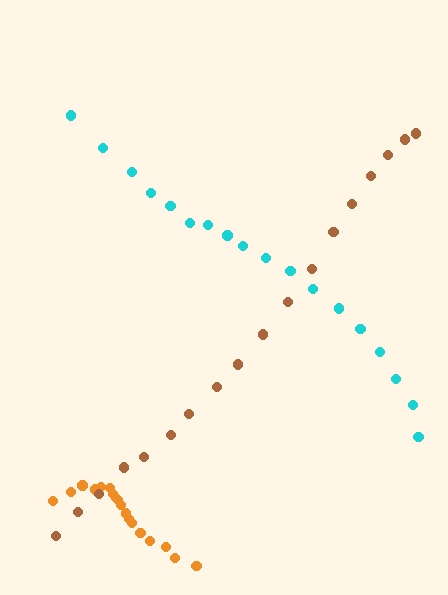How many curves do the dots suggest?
There are 3 distinct paths.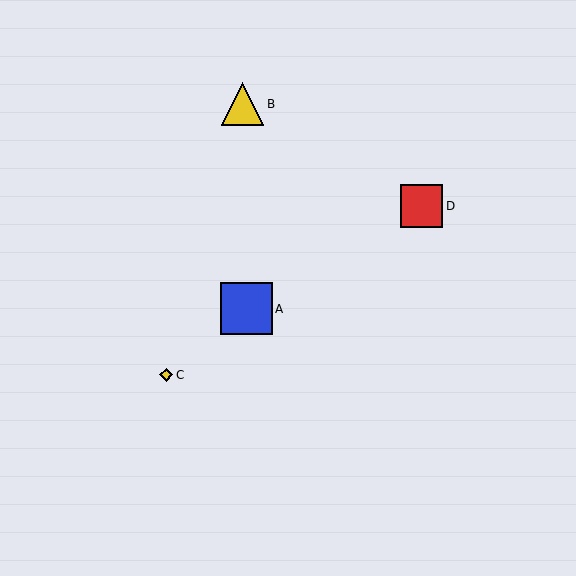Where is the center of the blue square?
The center of the blue square is at (246, 309).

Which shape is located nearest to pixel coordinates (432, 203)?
The red square (labeled D) at (421, 206) is nearest to that location.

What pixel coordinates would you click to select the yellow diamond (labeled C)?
Click at (166, 375) to select the yellow diamond C.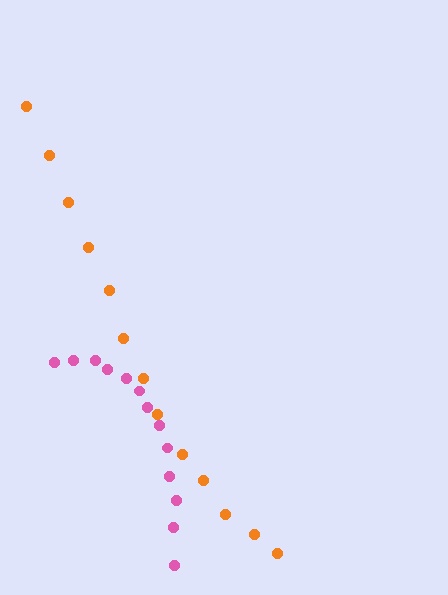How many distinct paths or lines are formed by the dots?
There are 2 distinct paths.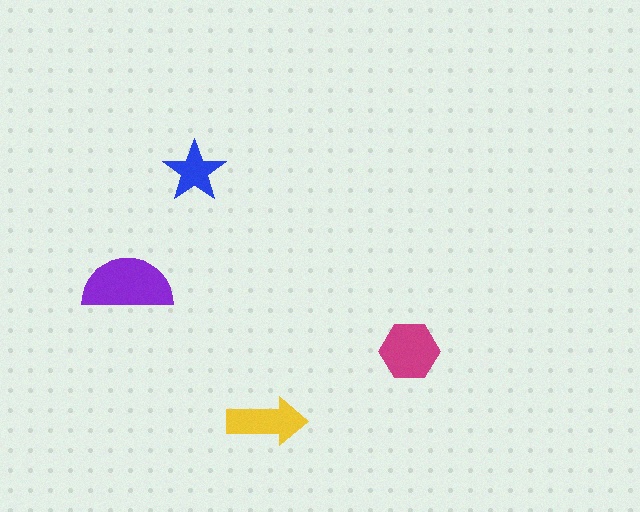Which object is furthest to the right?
The magenta hexagon is rightmost.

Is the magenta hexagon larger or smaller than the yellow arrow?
Larger.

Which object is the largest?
The purple semicircle.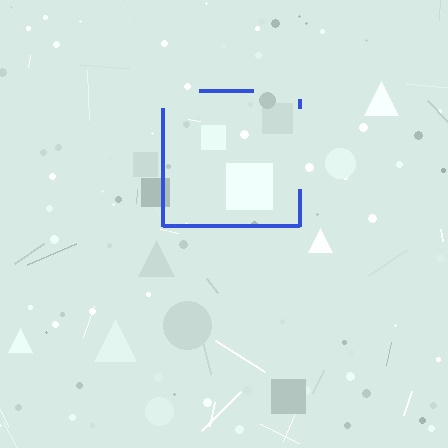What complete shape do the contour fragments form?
The contour fragments form a square.